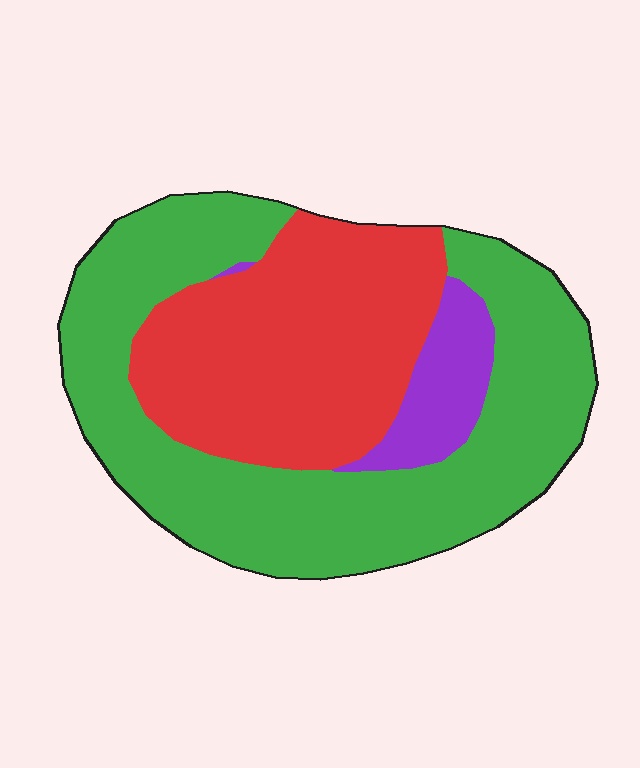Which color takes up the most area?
Green, at roughly 55%.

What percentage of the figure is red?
Red covers about 35% of the figure.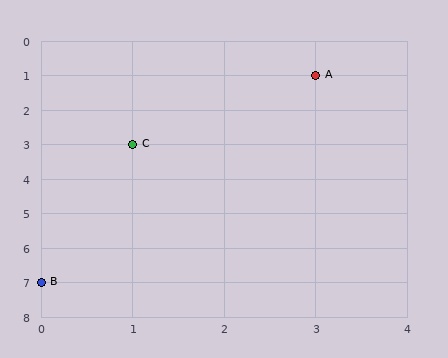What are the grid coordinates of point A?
Point A is at grid coordinates (3, 1).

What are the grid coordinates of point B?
Point B is at grid coordinates (0, 7).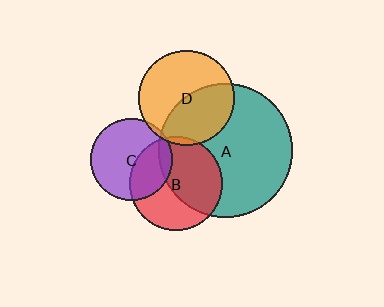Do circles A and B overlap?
Yes.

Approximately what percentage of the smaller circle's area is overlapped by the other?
Approximately 50%.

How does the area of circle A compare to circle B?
Approximately 2.0 times.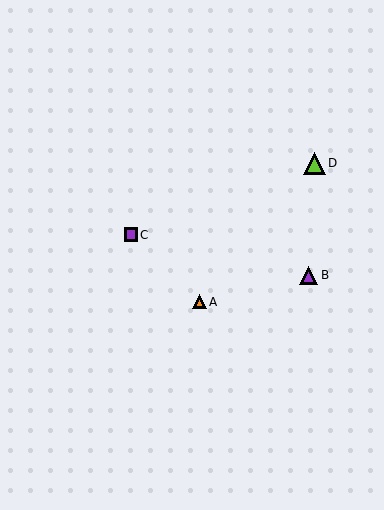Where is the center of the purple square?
The center of the purple square is at (131, 235).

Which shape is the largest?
The lime triangle (labeled D) is the largest.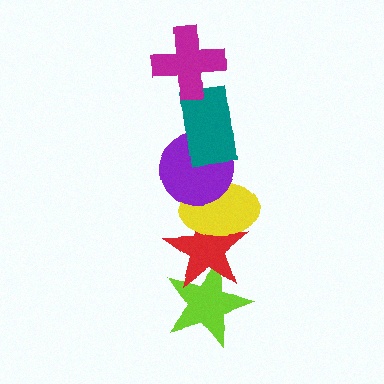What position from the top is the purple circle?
The purple circle is 3rd from the top.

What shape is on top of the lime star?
The red star is on top of the lime star.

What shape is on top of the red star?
The yellow ellipse is on top of the red star.